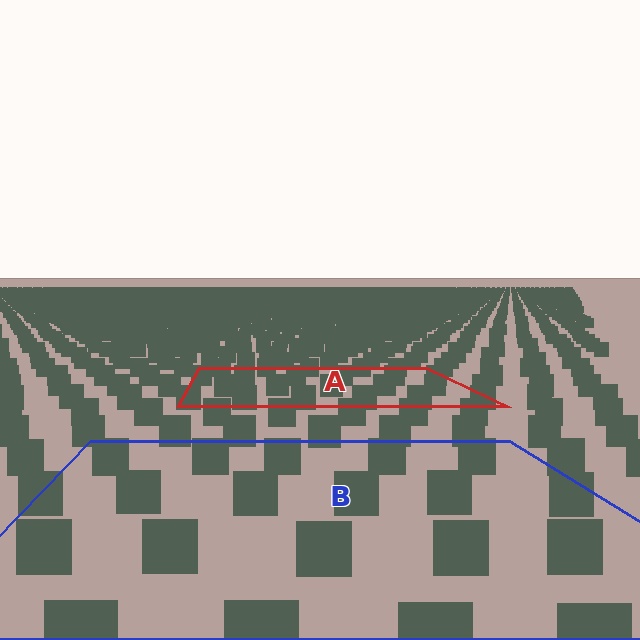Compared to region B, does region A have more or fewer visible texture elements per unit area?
Region A has more texture elements per unit area — they are packed more densely because it is farther away.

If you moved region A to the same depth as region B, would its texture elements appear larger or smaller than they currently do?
They would appear larger. At a closer depth, the same texture elements are projected at a bigger on-screen size.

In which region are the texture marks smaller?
The texture marks are smaller in region A, because it is farther away.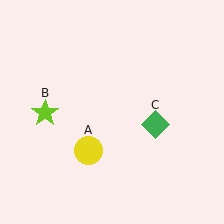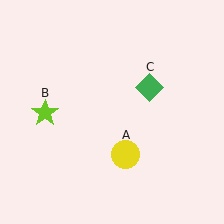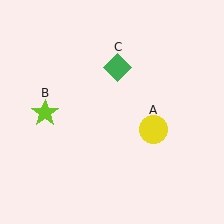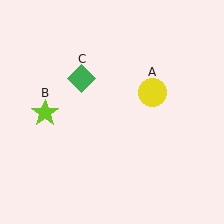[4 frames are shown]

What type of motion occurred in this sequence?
The yellow circle (object A), green diamond (object C) rotated counterclockwise around the center of the scene.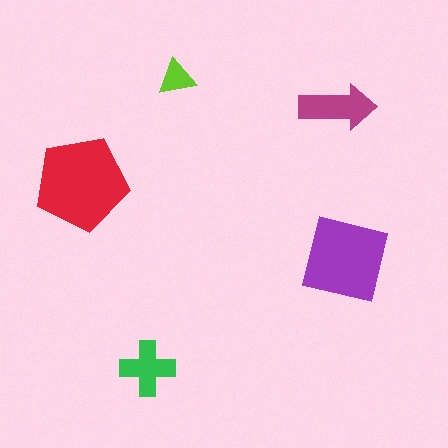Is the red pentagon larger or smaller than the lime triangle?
Larger.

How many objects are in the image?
There are 5 objects in the image.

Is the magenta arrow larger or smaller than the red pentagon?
Smaller.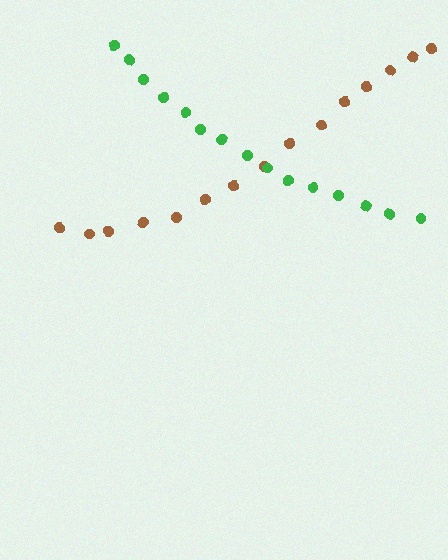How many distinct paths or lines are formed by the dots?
There are 2 distinct paths.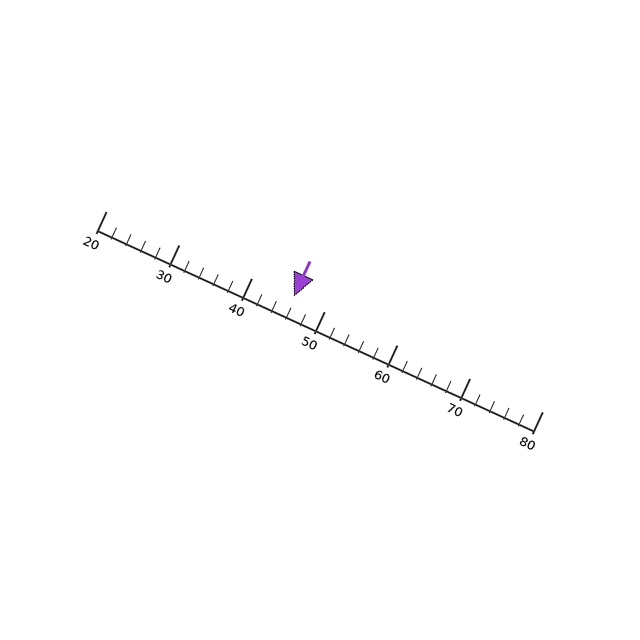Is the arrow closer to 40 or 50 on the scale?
The arrow is closer to 50.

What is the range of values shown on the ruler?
The ruler shows values from 20 to 80.